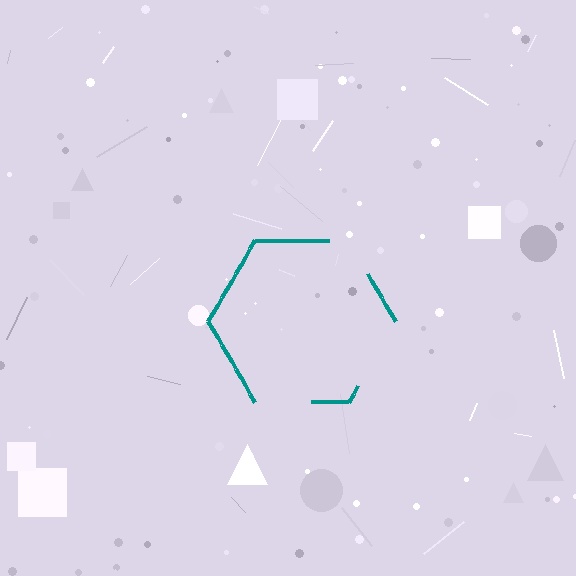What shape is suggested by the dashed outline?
The dashed outline suggests a hexagon.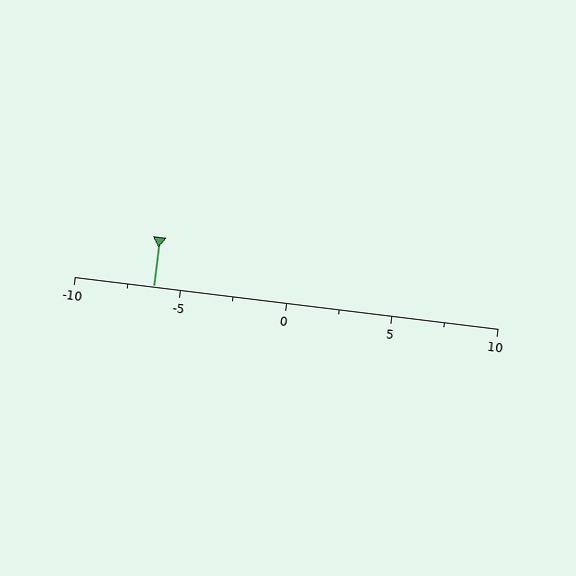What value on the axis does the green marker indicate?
The marker indicates approximately -6.2.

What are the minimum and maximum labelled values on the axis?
The axis runs from -10 to 10.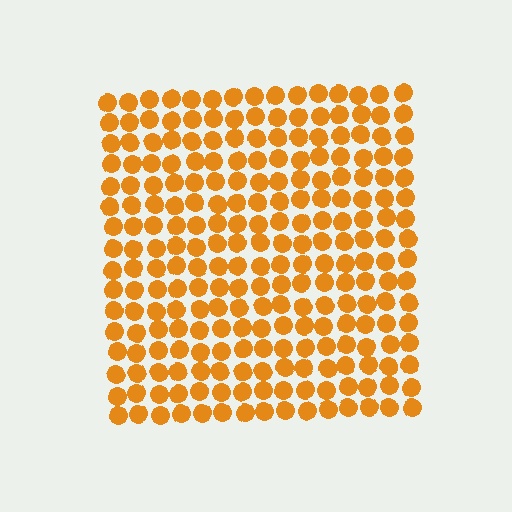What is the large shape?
The large shape is a square.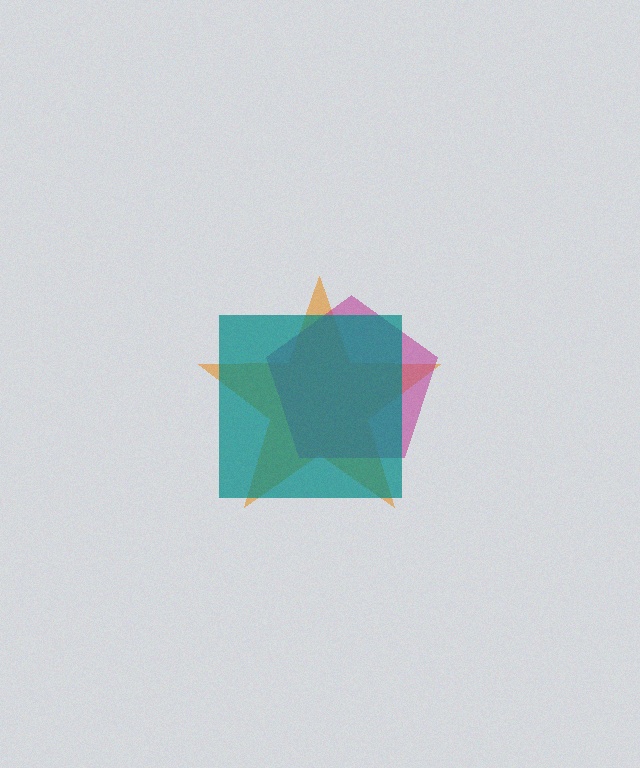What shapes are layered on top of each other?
The layered shapes are: an orange star, a magenta pentagon, a teal square.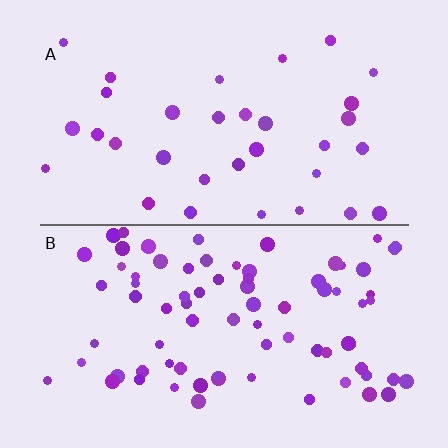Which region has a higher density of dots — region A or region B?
B (the bottom).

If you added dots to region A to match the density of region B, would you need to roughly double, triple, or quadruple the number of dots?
Approximately double.